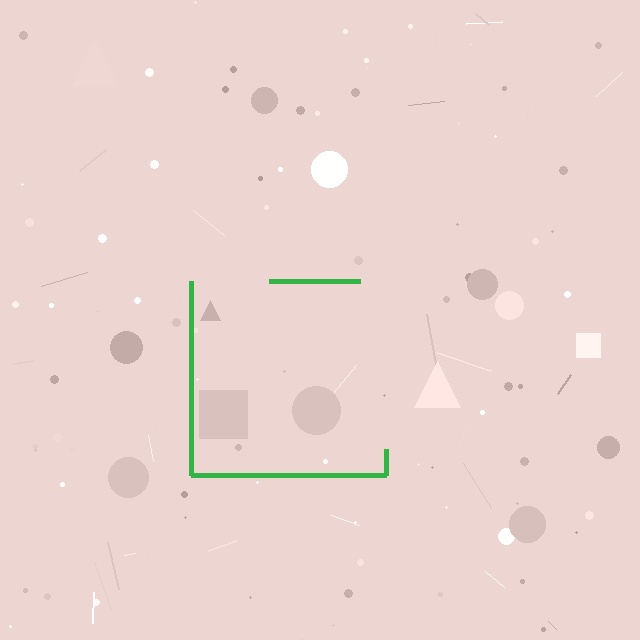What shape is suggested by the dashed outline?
The dashed outline suggests a square.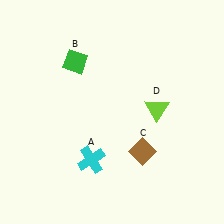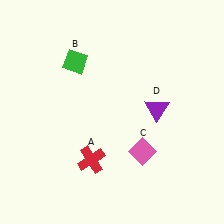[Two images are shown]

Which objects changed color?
A changed from cyan to red. C changed from brown to pink. D changed from lime to purple.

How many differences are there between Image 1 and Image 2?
There are 3 differences between the two images.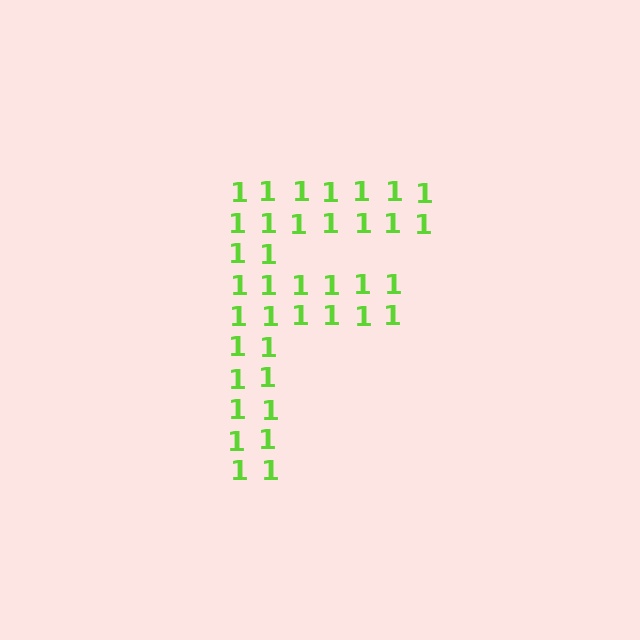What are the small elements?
The small elements are digit 1's.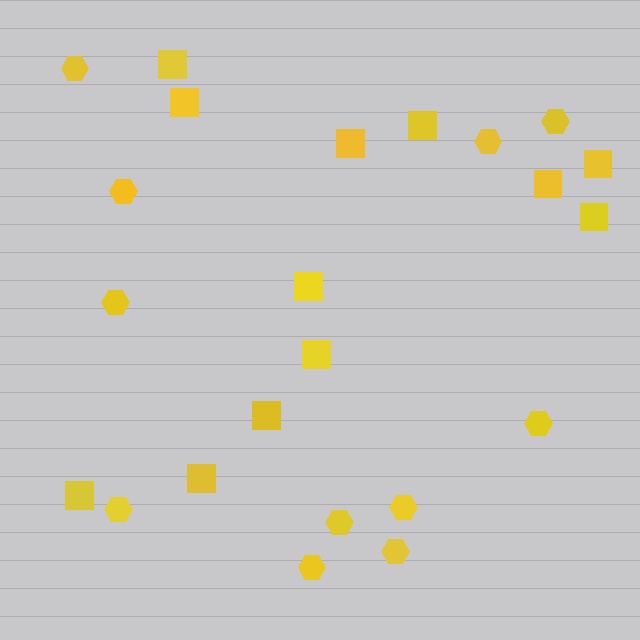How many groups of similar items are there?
There are 2 groups: one group of squares (12) and one group of hexagons (11).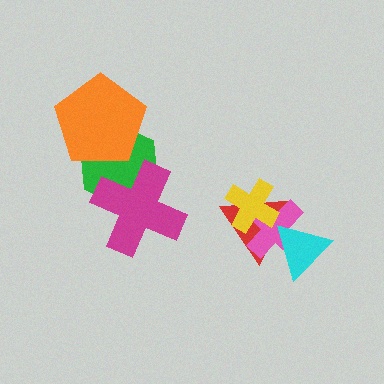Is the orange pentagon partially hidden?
No, no other shape covers it.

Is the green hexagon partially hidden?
Yes, it is partially covered by another shape.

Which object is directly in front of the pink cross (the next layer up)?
The cyan triangle is directly in front of the pink cross.